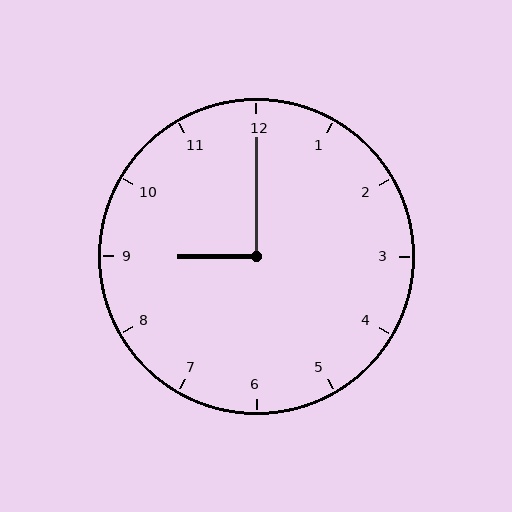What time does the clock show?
9:00.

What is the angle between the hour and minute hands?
Approximately 90 degrees.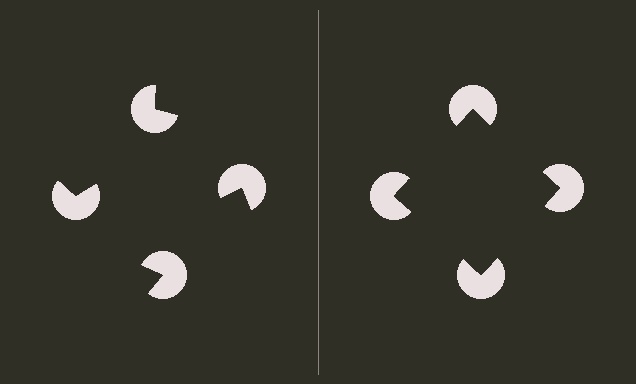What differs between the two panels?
The pac-man discs are positioned identically on both sides; only the wedge orientations differ. On the right they align to a square; on the left they are misaligned.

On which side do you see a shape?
An illusory square appears on the right side. On the left side the wedge cuts are rotated, so no coherent shape forms.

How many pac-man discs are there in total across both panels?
8 — 4 on each side.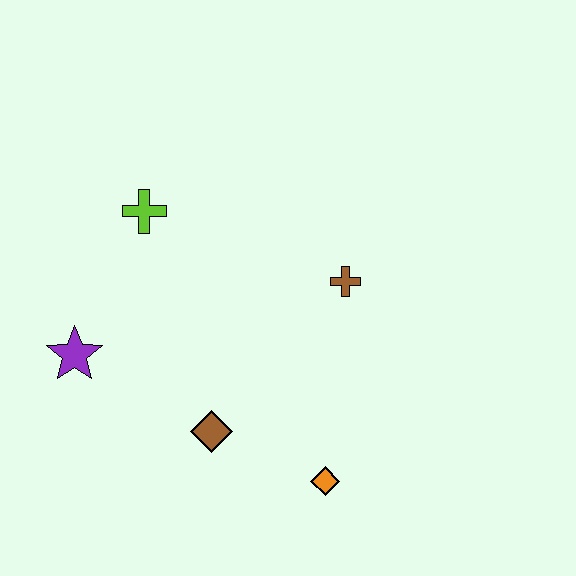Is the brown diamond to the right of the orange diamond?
No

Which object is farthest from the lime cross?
The orange diamond is farthest from the lime cross.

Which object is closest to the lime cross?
The purple star is closest to the lime cross.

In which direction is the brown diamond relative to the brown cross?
The brown diamond is below the brown cross.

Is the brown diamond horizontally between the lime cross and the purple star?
No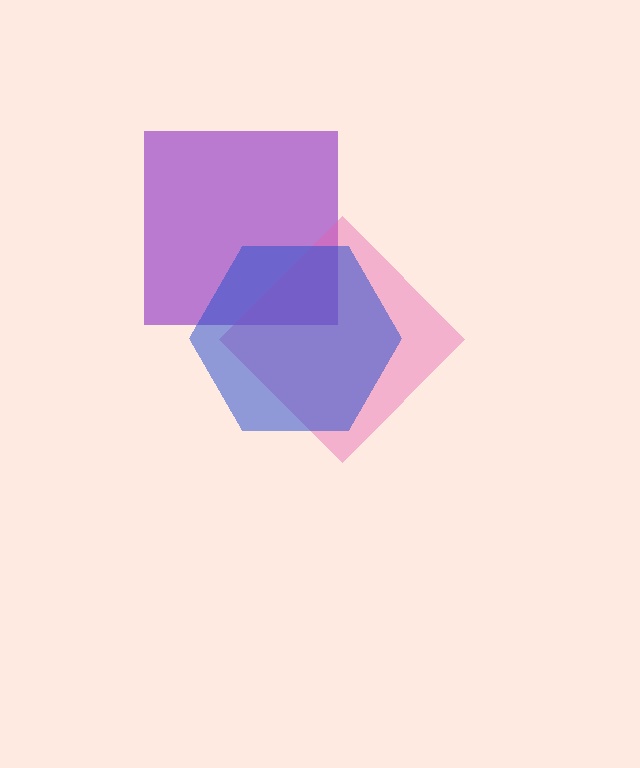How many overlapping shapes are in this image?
There are 3 overlapping shapes in the image.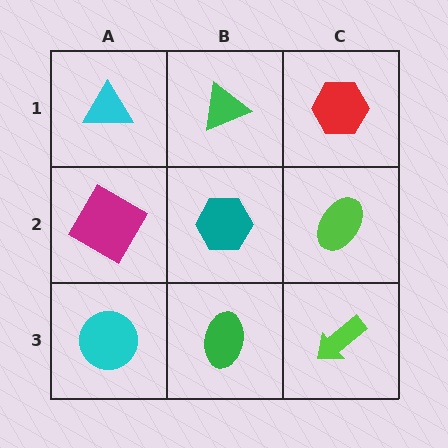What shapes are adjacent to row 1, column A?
A magenta diamond (row 2, column A), a green triangle (row 1, column B).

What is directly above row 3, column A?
A magenta diamond.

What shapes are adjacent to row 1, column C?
A lime ellipse (row 2, column C), a green triangle (row 1, column B).